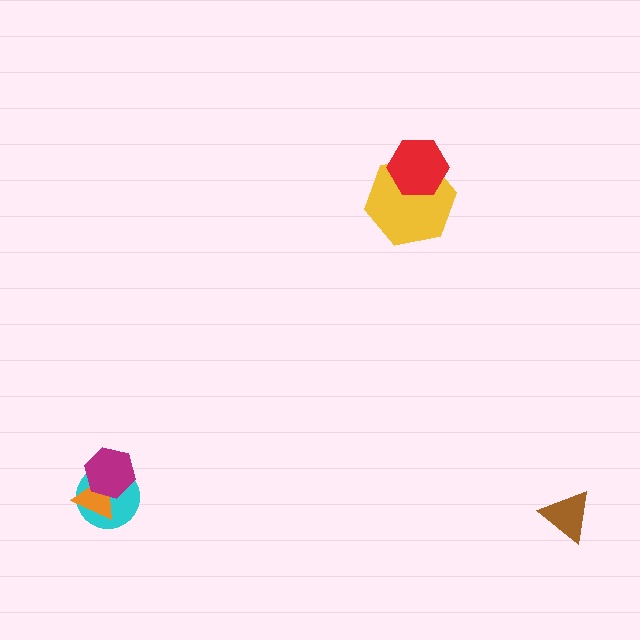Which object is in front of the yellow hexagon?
The red hexagon is in front of the yellow hexagon.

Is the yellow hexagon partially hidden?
Yes, it is partially covered by another shape.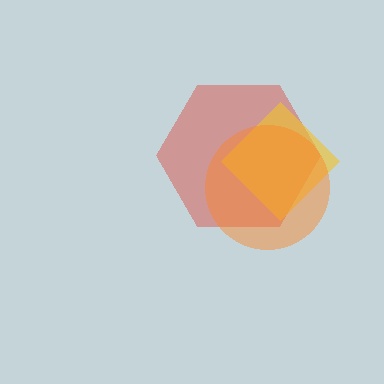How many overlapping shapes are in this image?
There are 3 overlapping shapes in the image.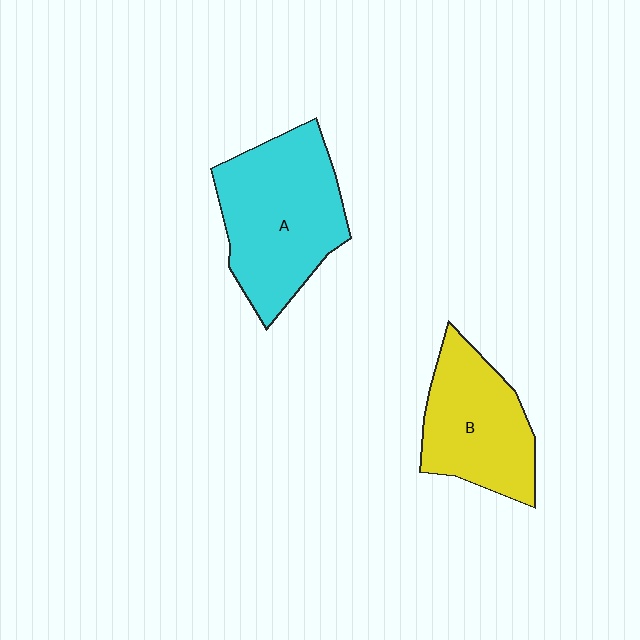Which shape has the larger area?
Shape A (cyan).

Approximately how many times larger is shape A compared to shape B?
Approximately 1.3 times.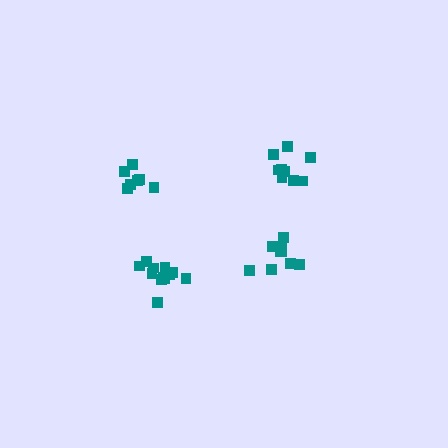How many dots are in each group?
Group 1: 9 dots, Group 2: 9 dots, Group 3: 7 dots, Group 4: 12 dots (37 total).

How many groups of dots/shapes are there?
There are 4 groups.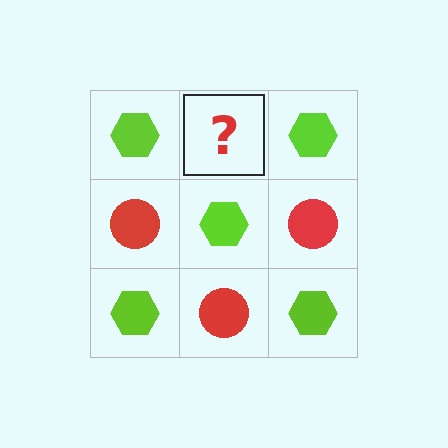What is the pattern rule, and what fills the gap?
The rule is that it alternates lime hexagon and red circle in a checkerboard pattern. The gap should be filled with a red circle.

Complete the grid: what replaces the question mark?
The question mark should be replaced with a red circle.